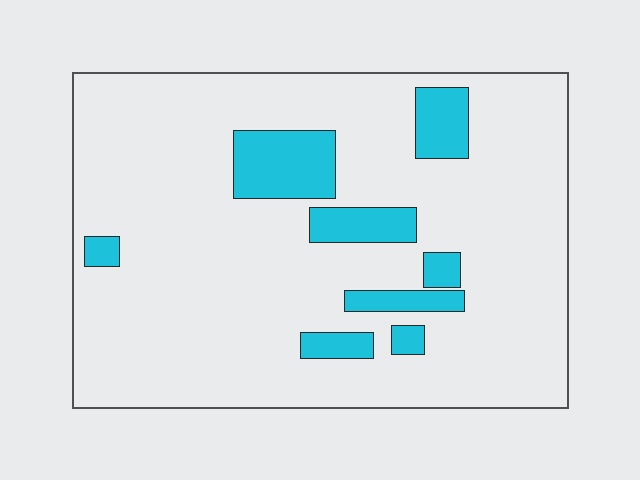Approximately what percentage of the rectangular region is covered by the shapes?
Approximately 15%.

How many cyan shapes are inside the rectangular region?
8.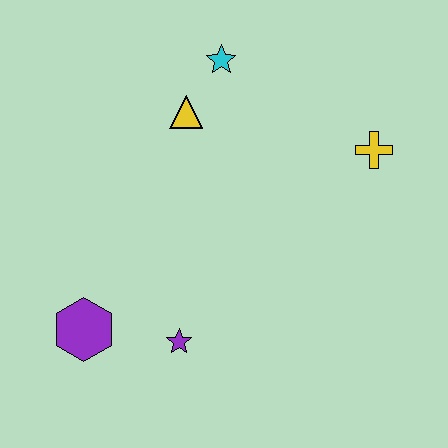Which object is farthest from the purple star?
The cyan star is farthest from the purple star.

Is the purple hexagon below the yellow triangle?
Yes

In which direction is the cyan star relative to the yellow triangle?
The cyan star is above the yellow triangle.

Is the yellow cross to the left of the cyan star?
No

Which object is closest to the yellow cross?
The cyan star is closest to the yellow cross.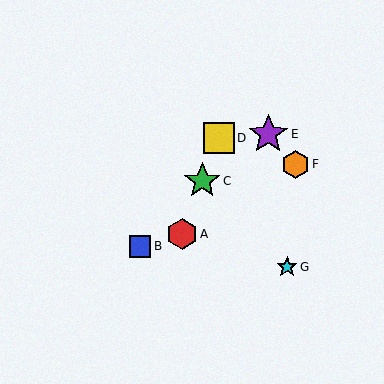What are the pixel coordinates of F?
Object F is at (295, 164).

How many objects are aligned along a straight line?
3 objects (A, C, D) are aligned along a straight line.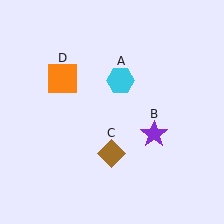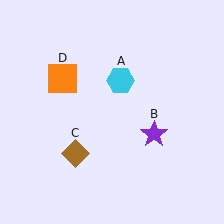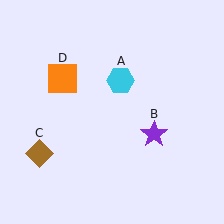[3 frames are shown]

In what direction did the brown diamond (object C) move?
The brown diamond (object C) moved left.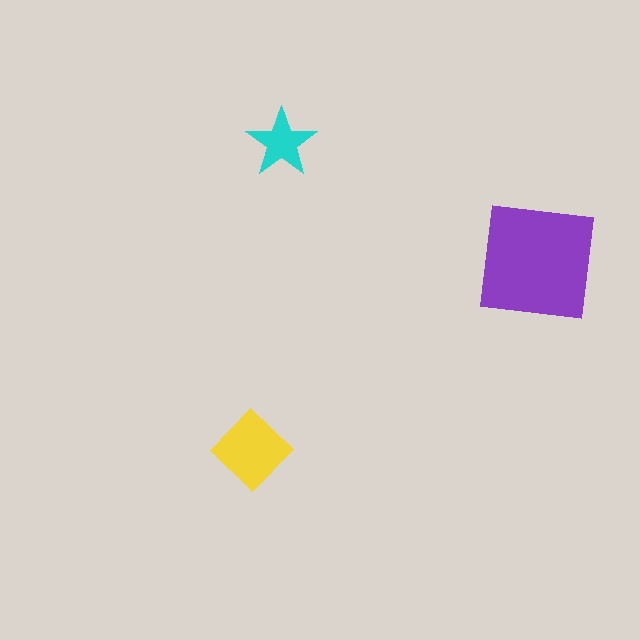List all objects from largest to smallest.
The purple square, the yellow diamond, the cyan star.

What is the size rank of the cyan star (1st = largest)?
3rd.